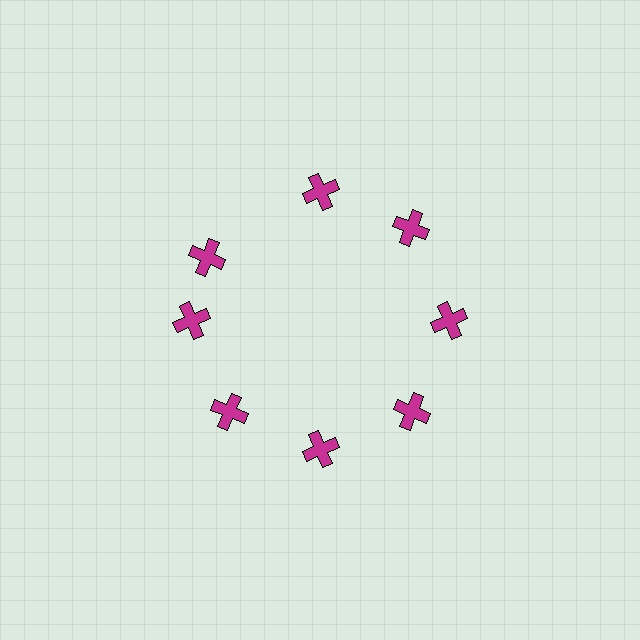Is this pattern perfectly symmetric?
No. The 8 magenta crosses are arranged in a ring, but one element near the 10 o'clock position is rotated out of alignment along the ring, breaking the 8-fold rotational symmetry.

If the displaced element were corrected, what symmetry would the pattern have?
It would have 8-fold rotational symmetry — the pattern would map onto itself every 45 degrees.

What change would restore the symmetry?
The symmetry would be restored by rotating it back into even spacing with its neighbors so that all 8 crosses sit at equal angles and equal distance from the center.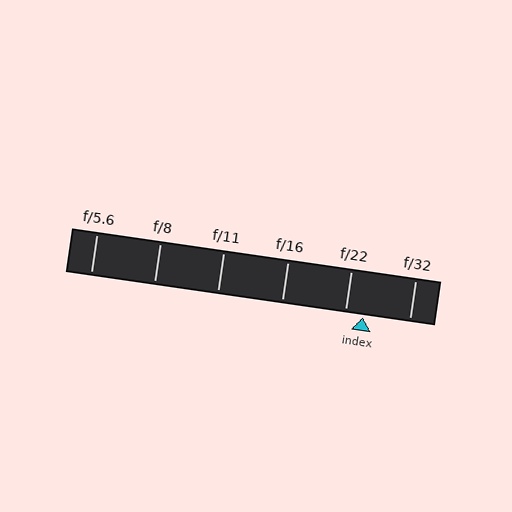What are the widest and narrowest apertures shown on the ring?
The widest aperture shown is f/5.6 and the narrowest is f/32.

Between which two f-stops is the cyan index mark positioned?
The index mark is between f/22 and f/32.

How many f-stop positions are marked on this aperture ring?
There are 6 f-stop positions marked.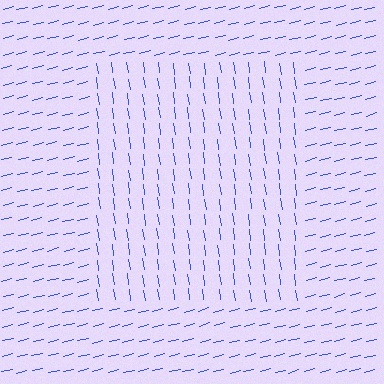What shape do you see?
I see a rectangle.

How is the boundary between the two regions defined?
The boundary is defined purely by a change in line orientation (approximately 84 degrees difference). All lines are the same color and thickness.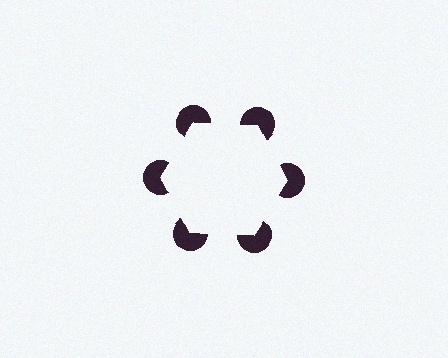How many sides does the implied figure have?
6 sides.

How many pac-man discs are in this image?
There are 6 — one at each vertex of the illusory hexagon.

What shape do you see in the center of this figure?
An illusory hexagon — its edges are inferred from the aligned wedge cuts in the pac-man discs, not physically drawn.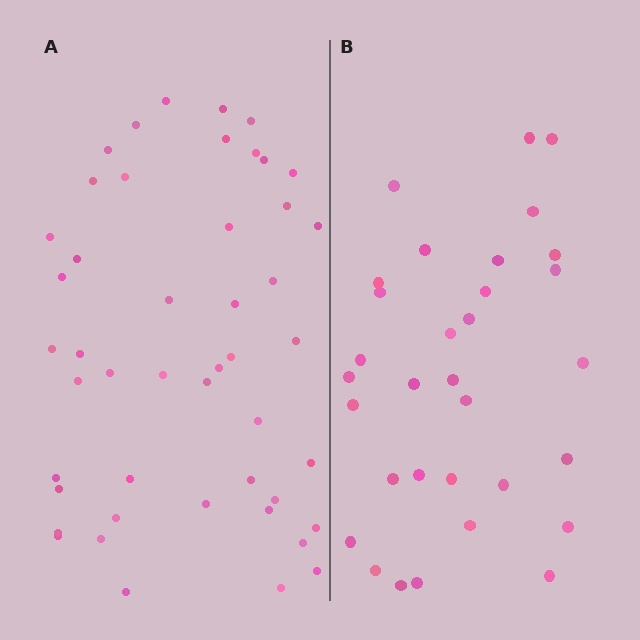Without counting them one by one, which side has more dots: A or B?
Region A (the left region) has more dots.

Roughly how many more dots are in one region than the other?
Region A has approximately 15 more dots than region B.